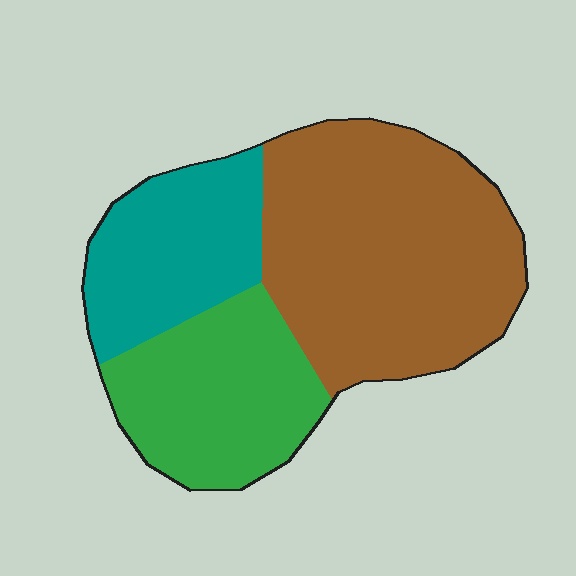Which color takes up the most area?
Brown, at roughly 50%.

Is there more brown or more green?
Brown.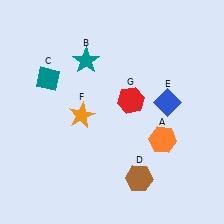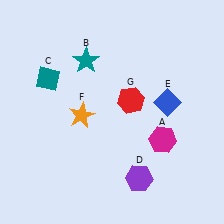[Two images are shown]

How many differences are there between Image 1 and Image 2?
There are 2 differences between the two images.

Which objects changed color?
A changed from orange to magenta. D changed from brown to purple.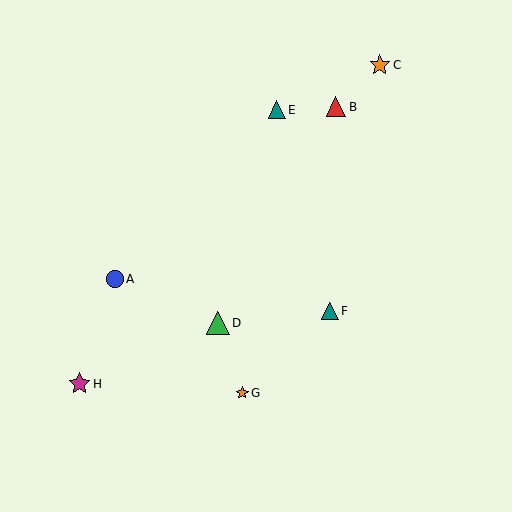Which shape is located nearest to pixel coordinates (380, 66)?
The orange star (labeled C) at (380, 65) is nearest to that location.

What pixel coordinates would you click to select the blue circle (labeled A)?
Click at (115, 279) to select the blue circle A.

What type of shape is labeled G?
Shape G is an orange star.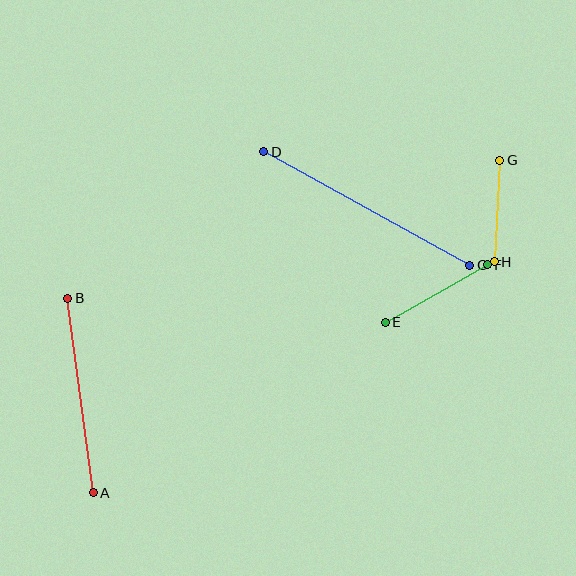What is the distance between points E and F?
The distance is approximately 117 pixels.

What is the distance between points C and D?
The distance is approximately 235 pixels.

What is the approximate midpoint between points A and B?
The midpoint is at approximately (80, 396) pixels.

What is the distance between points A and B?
The distance is approximately 196 pixels.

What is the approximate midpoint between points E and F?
The midpoint is at approximately (436, 294) pixels.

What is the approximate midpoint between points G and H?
The midpoint is at approximately (497, 211) pixels.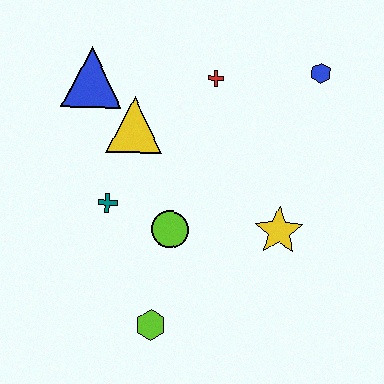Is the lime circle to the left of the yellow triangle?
No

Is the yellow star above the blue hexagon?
No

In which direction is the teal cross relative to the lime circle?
The teal cross is to the left of the lime circle.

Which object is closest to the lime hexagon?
The lime circle is closest to the lime hexagon.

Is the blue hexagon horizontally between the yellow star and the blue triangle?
No